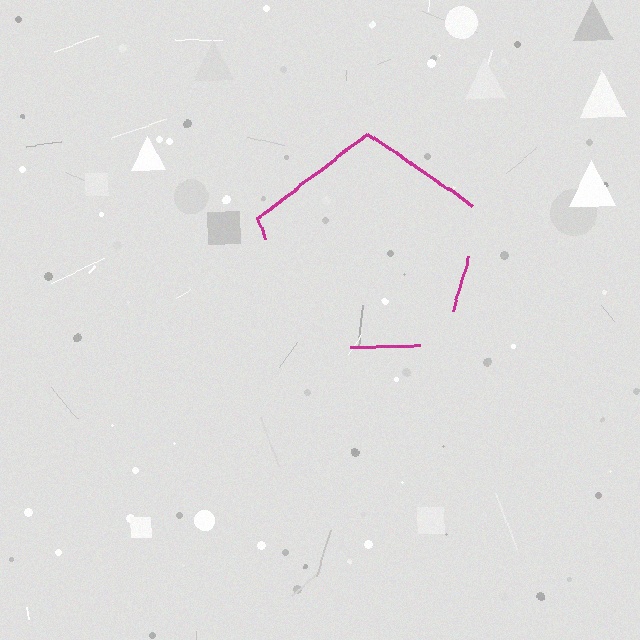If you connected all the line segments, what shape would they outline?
They would outline a pentagon.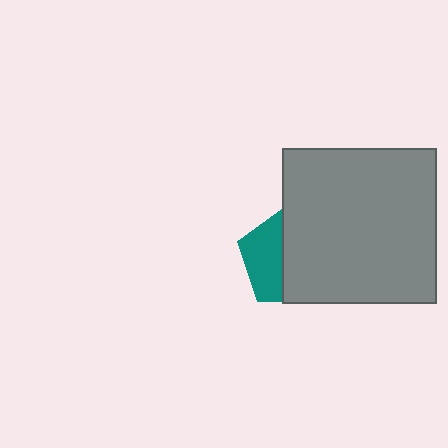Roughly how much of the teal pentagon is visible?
A small part of it is visible (roughly 40%).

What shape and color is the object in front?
The object in front is a gray square.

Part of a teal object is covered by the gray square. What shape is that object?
It is a pentagon.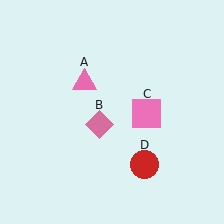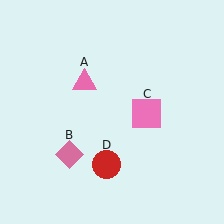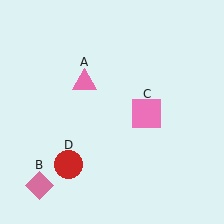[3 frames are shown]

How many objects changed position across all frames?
2 objects changed position: pink diamond (object B), red circle (object D).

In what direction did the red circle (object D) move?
The red circle (object D) moved left.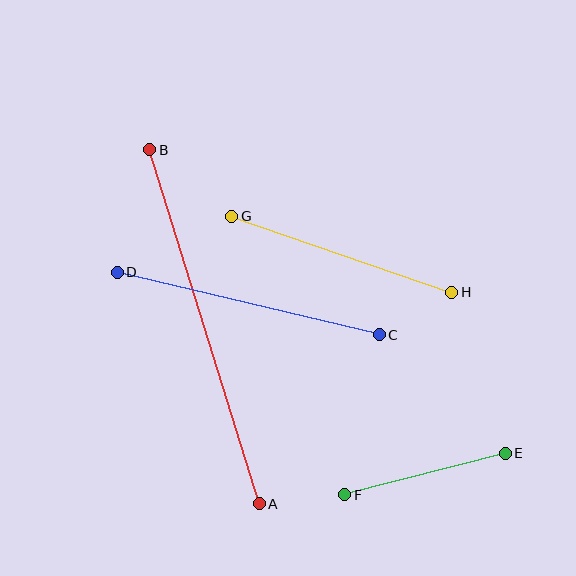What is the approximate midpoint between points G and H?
The midpoint is at approximately (342, 254) pixels.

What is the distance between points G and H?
The distance is approximately 232 pixels.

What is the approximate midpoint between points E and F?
The midpoint is at approximately (425, 474) pixels.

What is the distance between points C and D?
The distance is approximately 269 pixels.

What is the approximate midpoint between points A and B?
The midpoint is at approximately (204, 327) pixels.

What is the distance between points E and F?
The distance is approximately 166 pixels.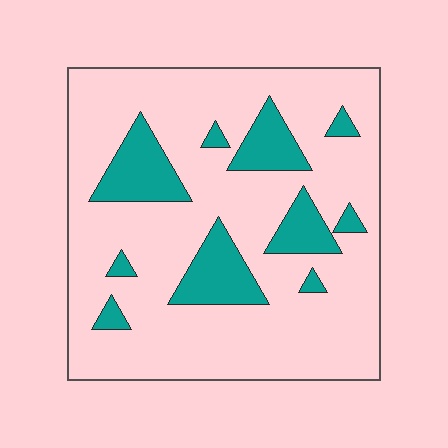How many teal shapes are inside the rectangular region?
10.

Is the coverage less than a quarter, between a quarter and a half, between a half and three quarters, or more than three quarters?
Less than a quarter.